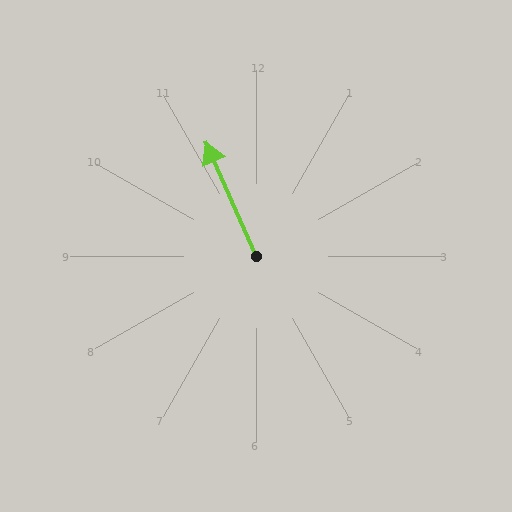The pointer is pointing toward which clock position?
Roughly 11 o'clock.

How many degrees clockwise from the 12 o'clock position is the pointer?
Approximately 336 degrees.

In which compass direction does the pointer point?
Northwest.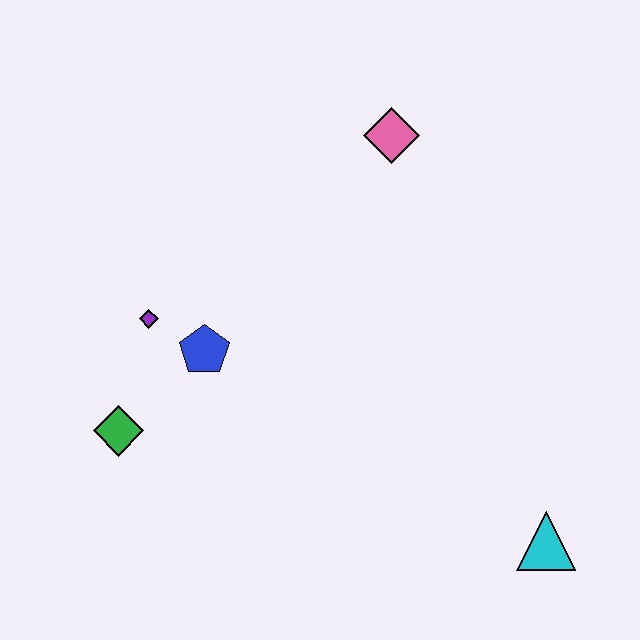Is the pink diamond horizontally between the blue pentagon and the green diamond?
No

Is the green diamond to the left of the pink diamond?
Yes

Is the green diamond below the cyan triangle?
No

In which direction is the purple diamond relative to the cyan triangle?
The purple diamond is to the left of the cyan triangle.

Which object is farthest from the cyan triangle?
The purple diamond is farthest from the cyan triangle.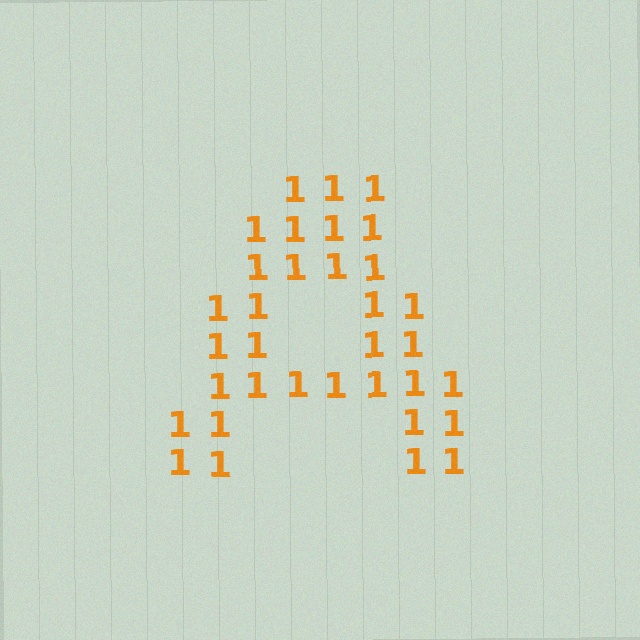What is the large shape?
The large shape is the letter A.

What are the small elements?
The small elements are digit 1's.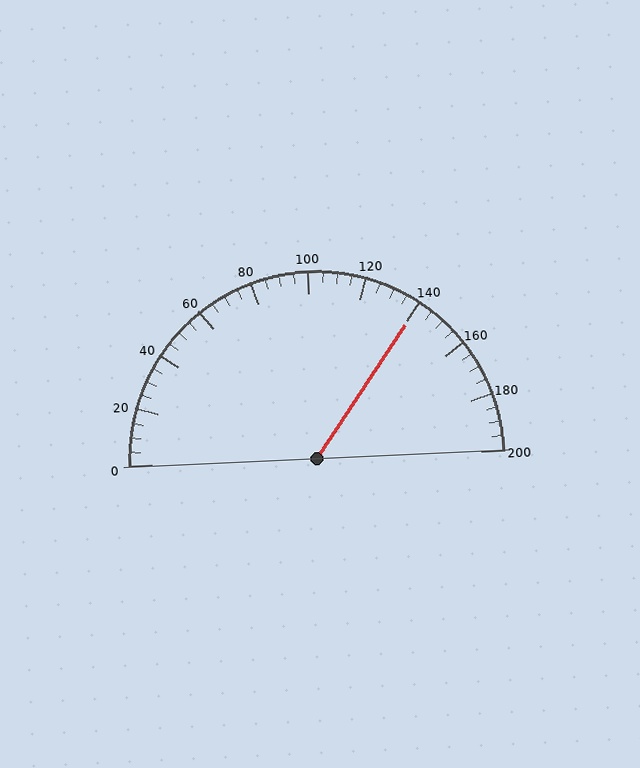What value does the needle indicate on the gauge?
The needle indicates approximately 140.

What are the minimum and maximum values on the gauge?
The gauge ranges from 0 to 200.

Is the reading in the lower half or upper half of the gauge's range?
The reading is in the upper half of the range (0 to 200).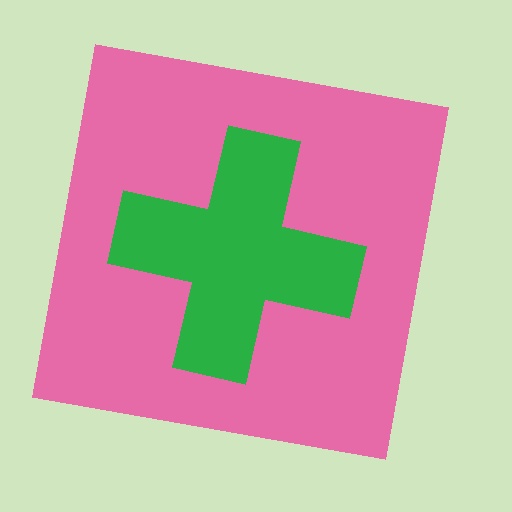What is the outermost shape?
The pink square.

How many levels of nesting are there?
2.